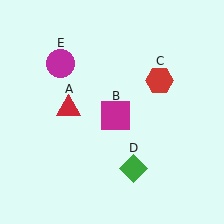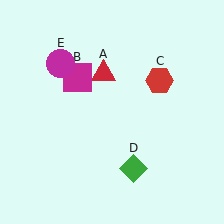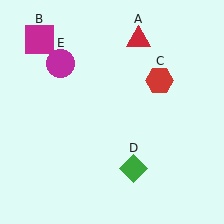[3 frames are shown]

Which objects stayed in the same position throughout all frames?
Red hexagon (object C) and green diamond (object D) and magenta circle (object E) remained stationary.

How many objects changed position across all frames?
2 objects changed position: red triangle (object A), magenta square (object B).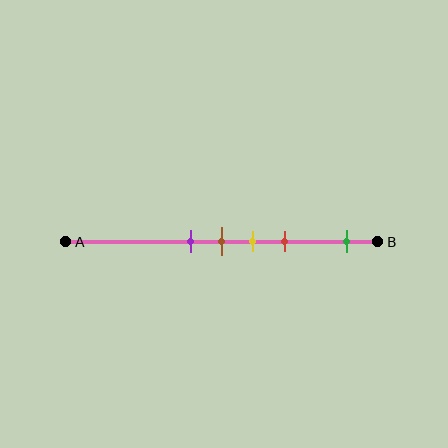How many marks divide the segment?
There are 5 marks dividing the segment.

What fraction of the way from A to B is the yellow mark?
The yellow mark is approximately 60% (0.6) of the way from A to B.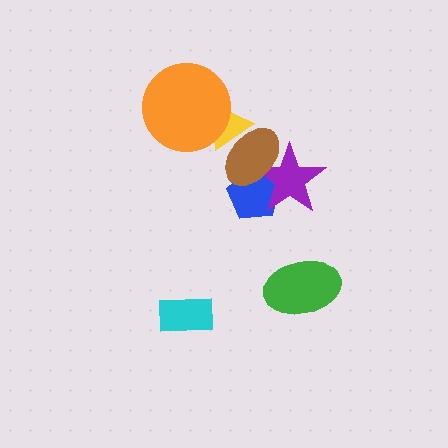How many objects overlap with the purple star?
2 objects overlap with the purple star.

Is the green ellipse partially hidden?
No, no other shape covers it.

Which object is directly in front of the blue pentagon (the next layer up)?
The purple star is directly in front of the blue pentagon.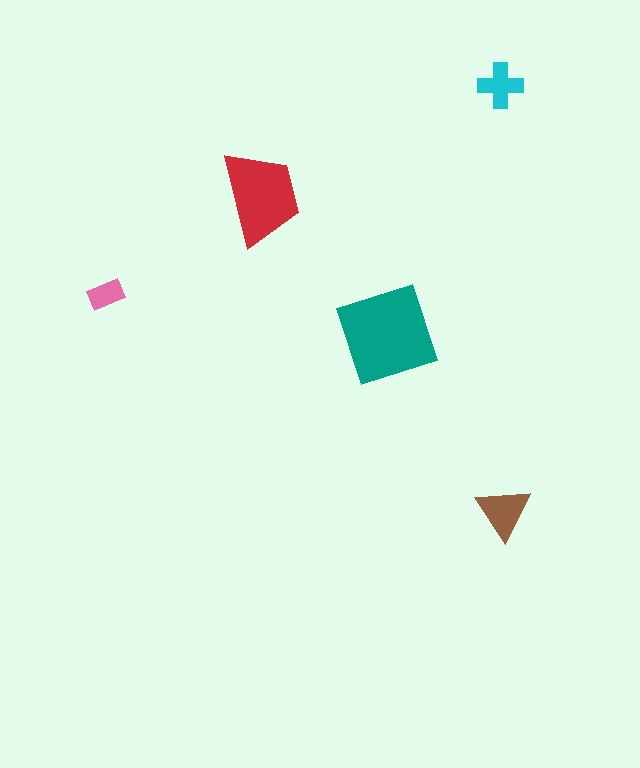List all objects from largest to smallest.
The teal square, the red trapezoid, the brown triangle, the cyan cross, the pink rectangle.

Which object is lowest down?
The brown triangle is bottommost.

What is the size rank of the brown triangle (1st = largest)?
3rd.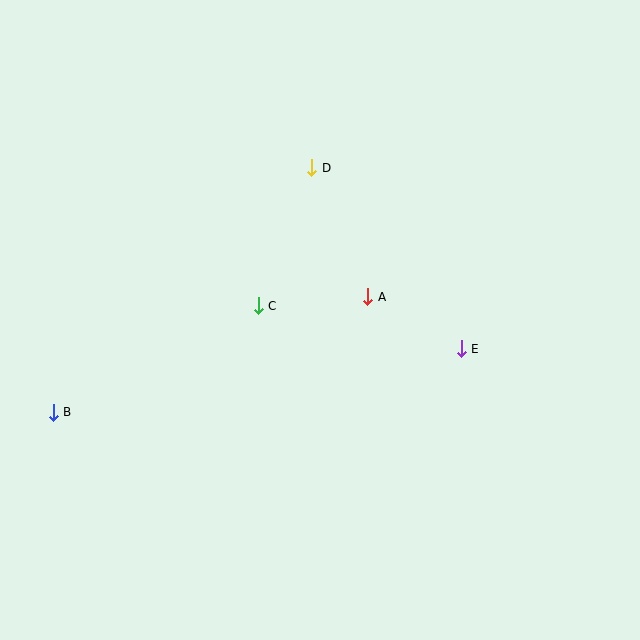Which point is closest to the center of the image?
Point A at (368, 297) is closest to the center.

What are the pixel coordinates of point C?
Point C is at (258, 306).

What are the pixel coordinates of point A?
Point A is at (368, 297).